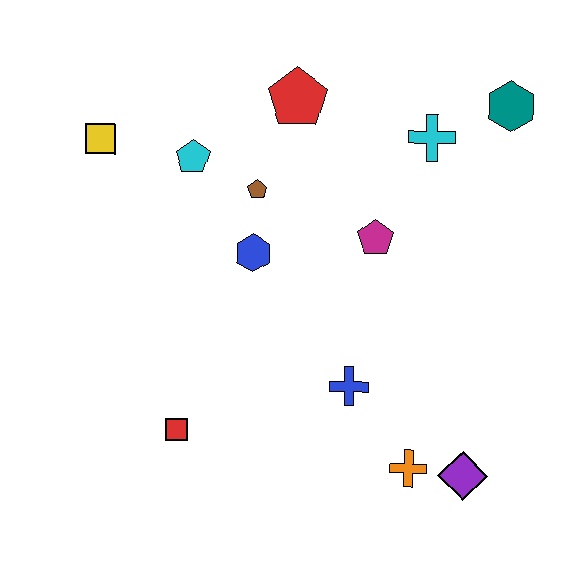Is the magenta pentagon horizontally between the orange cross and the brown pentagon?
Yes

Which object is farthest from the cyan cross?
The red square is farthest from the cyan cross.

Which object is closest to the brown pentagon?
The blue hexagon is closest to the brown pentagon.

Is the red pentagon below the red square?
No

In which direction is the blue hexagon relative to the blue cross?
The blue hexagon is above the blue cross.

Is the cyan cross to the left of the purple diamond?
Yes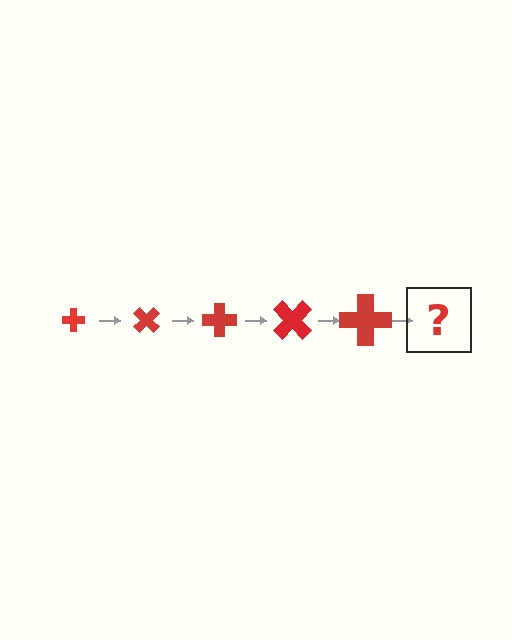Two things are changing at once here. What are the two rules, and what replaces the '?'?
The two rules are that the cross grows larger each step and it rotates 45 degrees each step. The '?' should be a cross, larger than the previous one and rotated 225 degrees from the start.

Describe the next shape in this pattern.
It should be a cross, larger than the previous one and rotated 225 degrees from the start.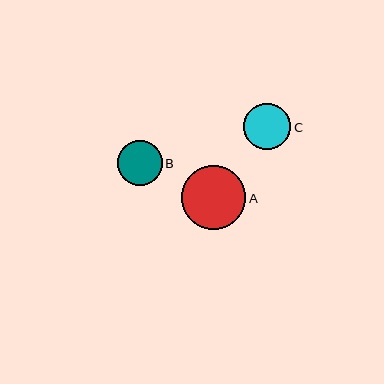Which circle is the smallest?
Circle B is the smallest with a size of approximately 45 pixels.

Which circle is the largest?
Circle A is the largest with a size of approximately 64 pixels.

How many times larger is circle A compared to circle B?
Circle A is approximately 1.4 times the size of circle B.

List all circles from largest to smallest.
From largest to smallest: A, C, B.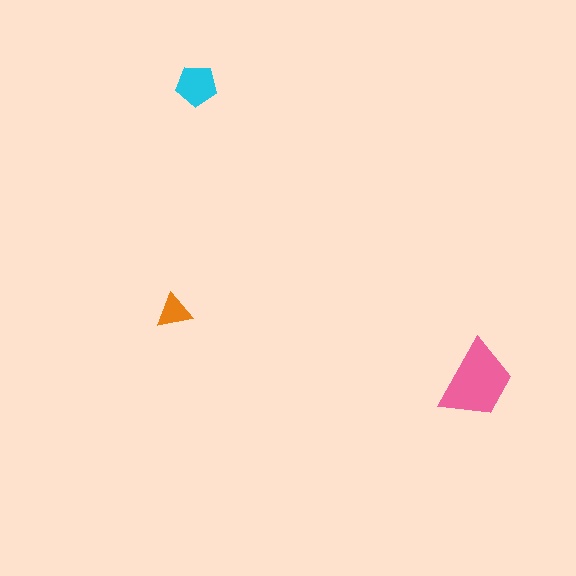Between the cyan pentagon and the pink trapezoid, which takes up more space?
The pink trapezoid.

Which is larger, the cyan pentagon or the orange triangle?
The cyan pentagon.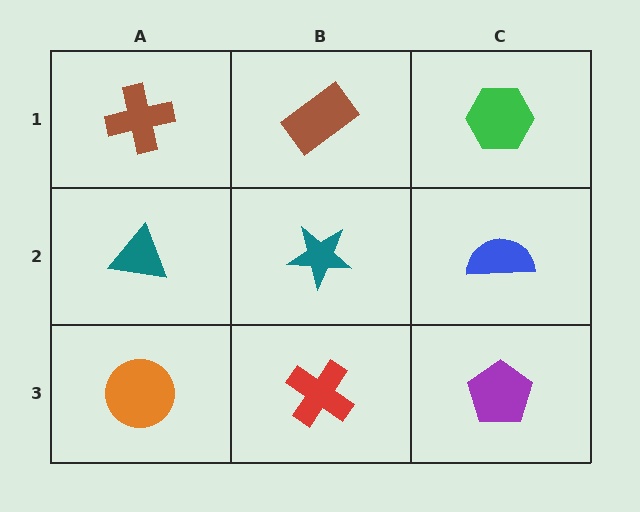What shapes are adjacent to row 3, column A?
A teal triangle (row 2, column A), a red cross (row 3, column B).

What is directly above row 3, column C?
A blue semicircle.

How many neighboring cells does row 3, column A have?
2.